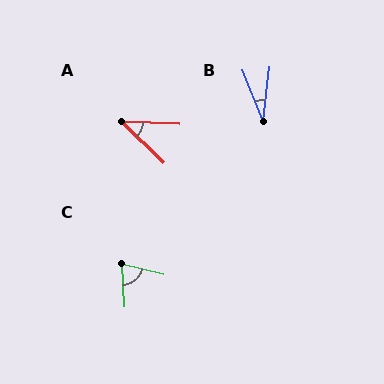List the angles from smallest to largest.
B (28°), A (42°), C (72°).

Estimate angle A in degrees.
Approximately 42 degrees.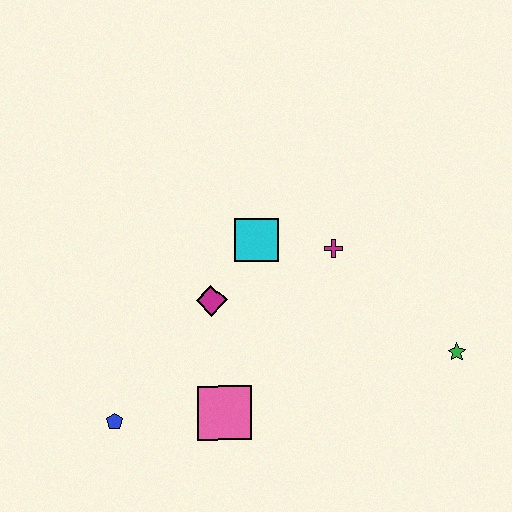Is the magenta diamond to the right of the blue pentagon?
Yes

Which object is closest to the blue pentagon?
The pink square is closest to the blue pentagon.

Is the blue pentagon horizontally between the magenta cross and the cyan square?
No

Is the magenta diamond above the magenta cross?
No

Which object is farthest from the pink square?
The green star is farthest from the pink square.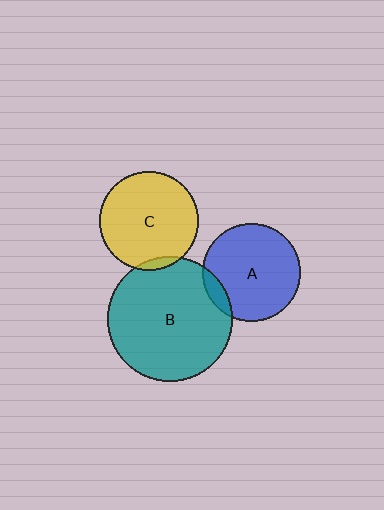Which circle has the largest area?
Circle B (teal).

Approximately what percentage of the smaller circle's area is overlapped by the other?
Approximately 5%.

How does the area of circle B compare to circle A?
Approximately 1.6 times.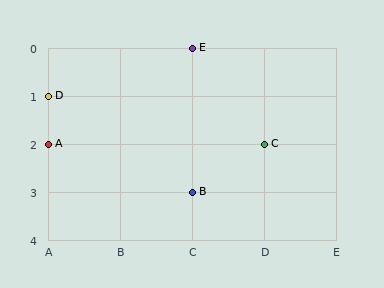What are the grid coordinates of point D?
Point D is at grid coordinates (A, 1).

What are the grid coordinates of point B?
Point B is at grid coordinates (C, 3).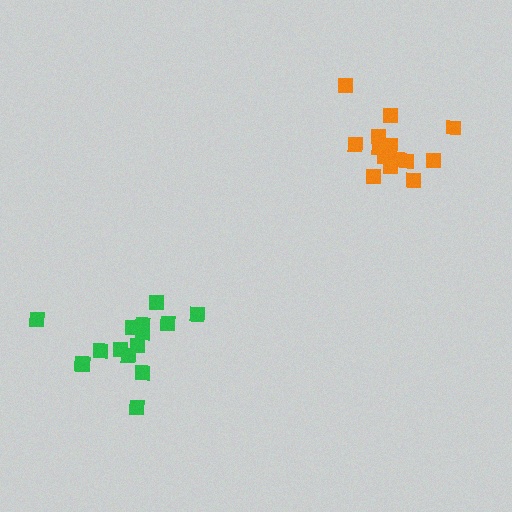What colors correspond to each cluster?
The clusters are colored: green, orange.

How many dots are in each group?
Group 1: 15 dots, Group 2: 15 dots (30 total).